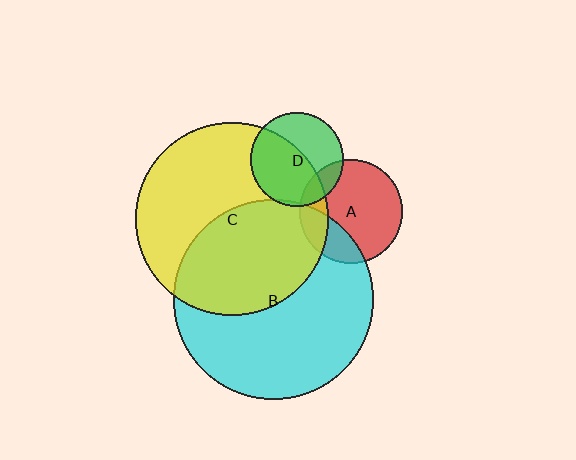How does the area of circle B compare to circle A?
Approximately 3.7 times.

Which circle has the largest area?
Circle B (cyan).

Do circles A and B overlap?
Yes.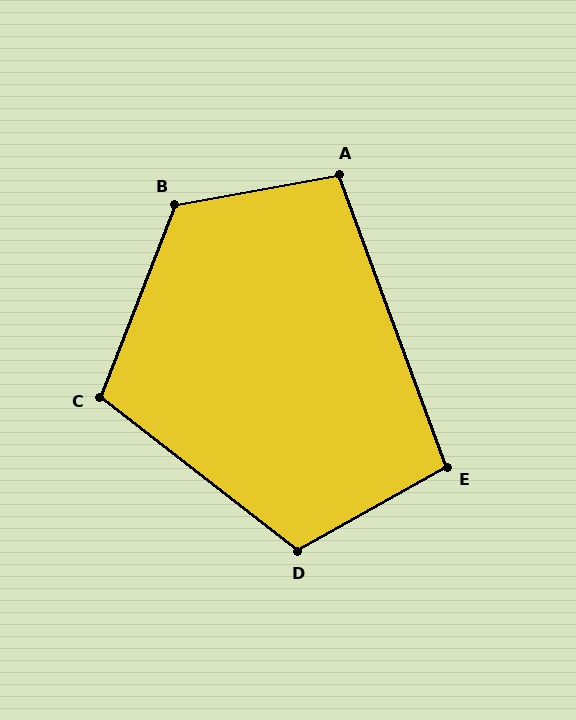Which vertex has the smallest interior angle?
E, at approximately 99 degrees.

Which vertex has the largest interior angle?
B, at approximately 122 degrees.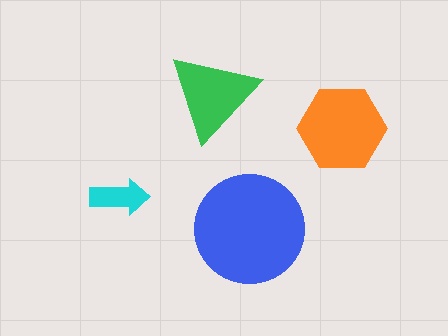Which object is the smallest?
The cyan arrow.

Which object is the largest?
The blue circle.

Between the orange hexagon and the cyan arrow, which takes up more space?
The orange hexagon.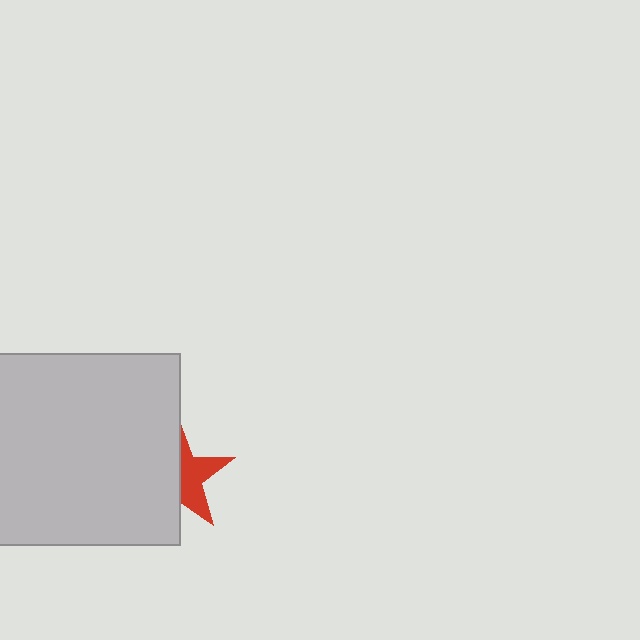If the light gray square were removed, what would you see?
You would see the complete red star.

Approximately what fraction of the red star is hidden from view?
Roughly 57% of the red star is hidden behind the light gray square.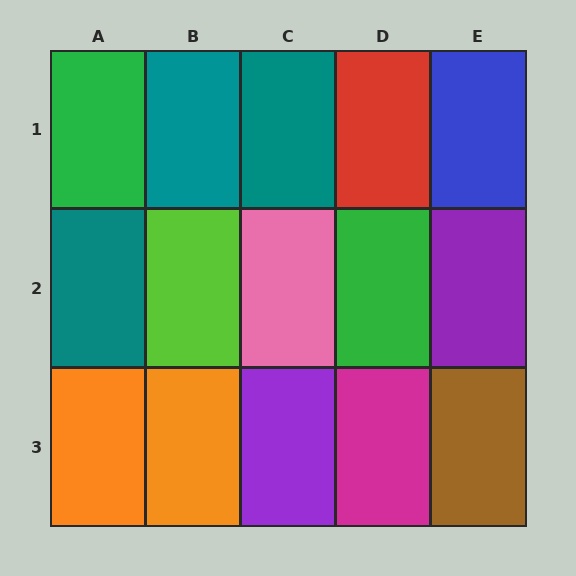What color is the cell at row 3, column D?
Magenta.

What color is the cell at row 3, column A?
Orange.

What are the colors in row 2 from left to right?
Teal, lime, pink, green, purple.